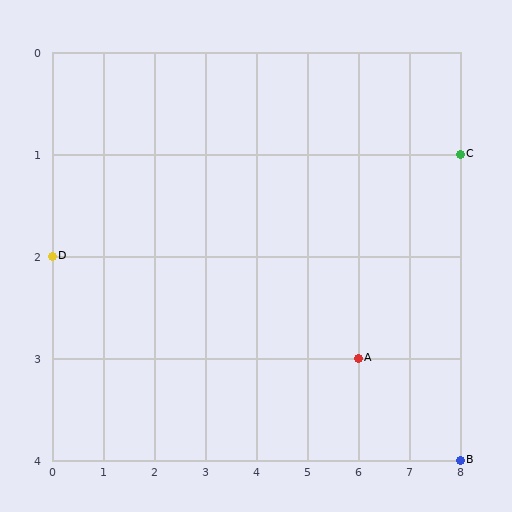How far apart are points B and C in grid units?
Points B and C are 3 rows apart.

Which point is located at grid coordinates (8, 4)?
Point B is at (8, 4).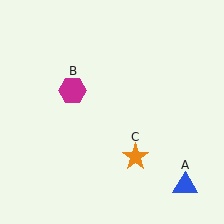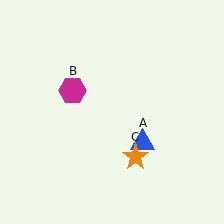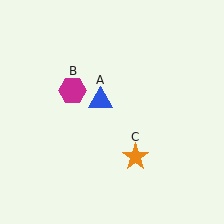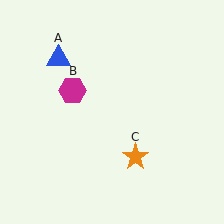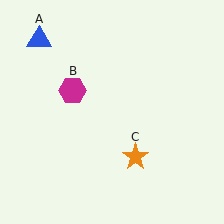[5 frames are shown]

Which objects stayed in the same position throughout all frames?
Magenta hexagon (object B) and orange star (object C) remained stationary.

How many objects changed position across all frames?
1 object changed position: blue triangle (object A).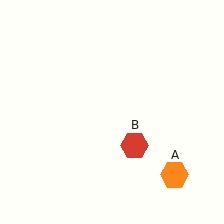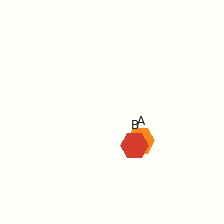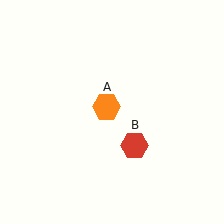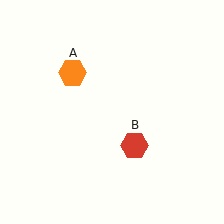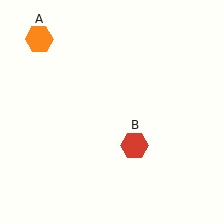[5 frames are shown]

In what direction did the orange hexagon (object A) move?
The orange hexagon (object A) moved up and to the left.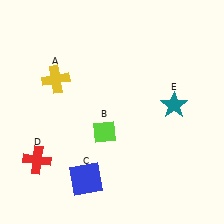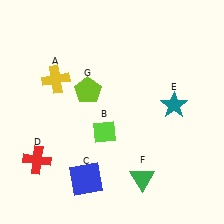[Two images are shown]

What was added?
A green triangle (F), a lime pentagon (G) were added in Image 2.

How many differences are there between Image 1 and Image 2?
There are 2 differences between the two images.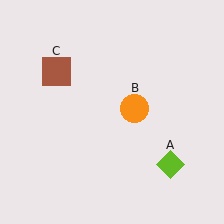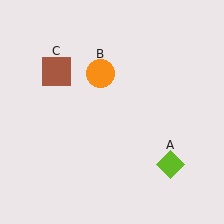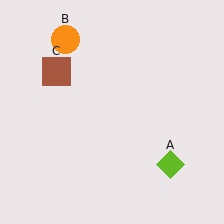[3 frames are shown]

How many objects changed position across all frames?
1 object changed position: orange circle (object B).